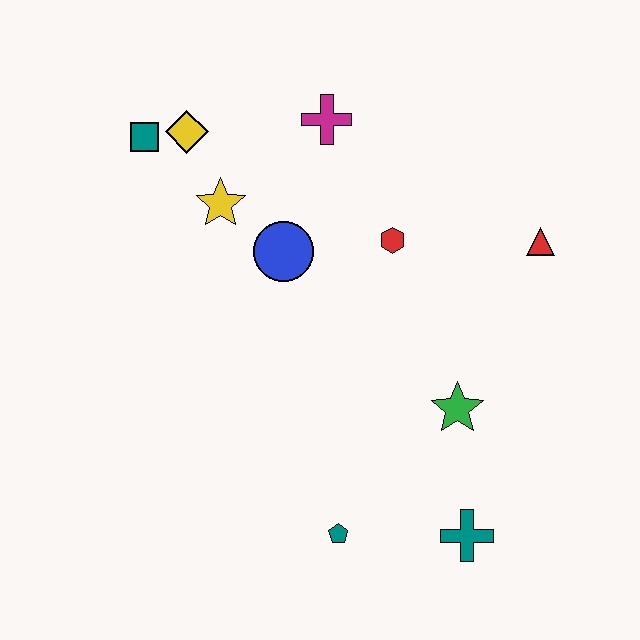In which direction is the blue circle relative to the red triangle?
The blue circle is to the left of the red triangle.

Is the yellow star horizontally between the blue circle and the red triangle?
No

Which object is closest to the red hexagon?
The blue circle is closest to the red hexagon.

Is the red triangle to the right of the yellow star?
Yes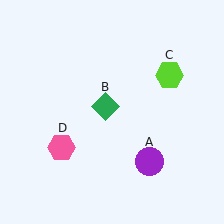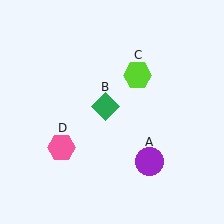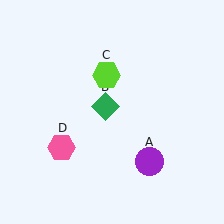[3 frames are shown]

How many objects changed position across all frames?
1 object changed position: lime hexagon (object C).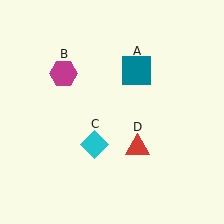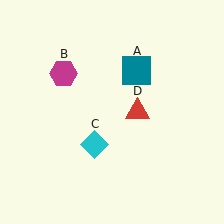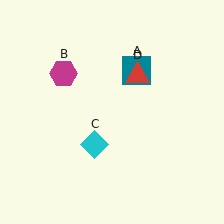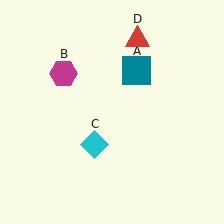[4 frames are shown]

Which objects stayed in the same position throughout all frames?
Teal square (object A) and magenta hexagon (object B) and cyan diamond (object C) remained stationary.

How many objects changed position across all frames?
1 object changed position: red triangle (object D).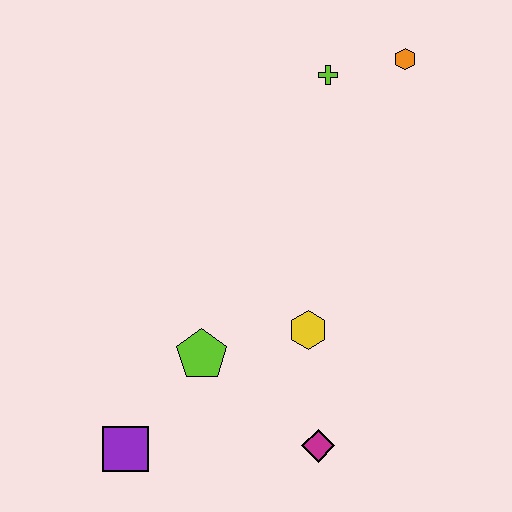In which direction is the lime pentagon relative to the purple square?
The lime pentagon is above the purple square.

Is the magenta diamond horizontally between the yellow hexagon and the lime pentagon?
No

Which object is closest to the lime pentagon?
The yellow hexagon is closest to the lime pentagon.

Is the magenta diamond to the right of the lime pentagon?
Yes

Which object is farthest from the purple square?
The orange hexagon is farthest from the purple square.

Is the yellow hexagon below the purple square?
No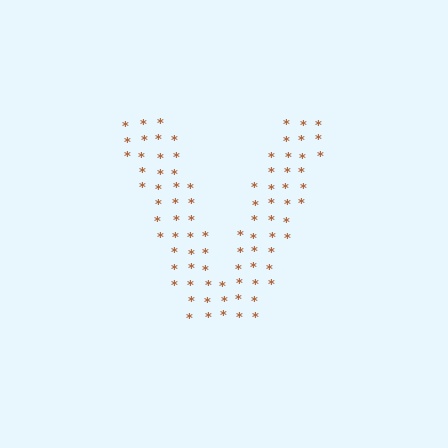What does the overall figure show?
The overall figure shows the letter V.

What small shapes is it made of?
It is made of small asterisks.